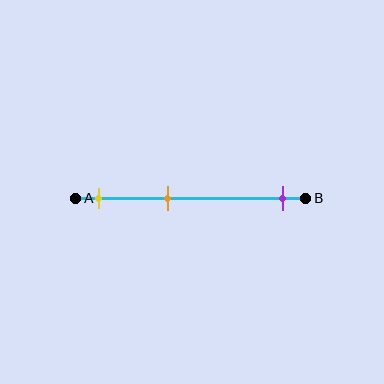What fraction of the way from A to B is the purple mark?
The purple mark is approximately 90% (0.9) of the way from A to B.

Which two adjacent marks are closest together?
The yellow and orange marks are the closest adjacent pair.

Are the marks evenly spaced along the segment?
No, the marks are not evenly spaced.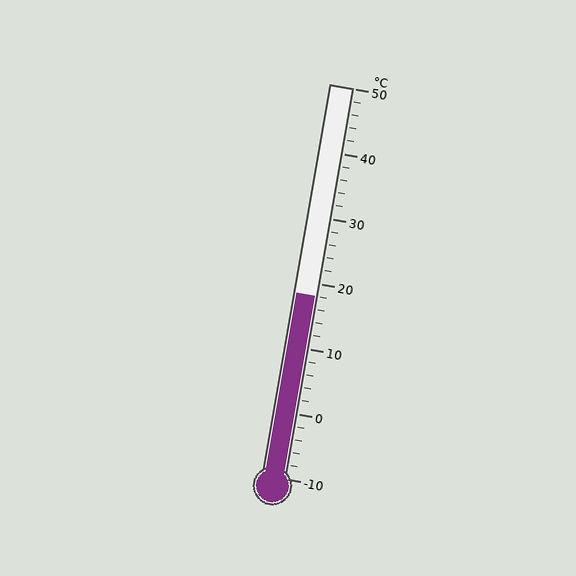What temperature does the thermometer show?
The thermometer shows approximately 18°C.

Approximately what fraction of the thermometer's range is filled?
The thermometer is filled to approximately 45% of its range.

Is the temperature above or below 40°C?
The temperature is below 40°C.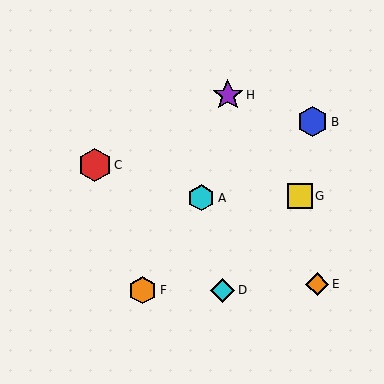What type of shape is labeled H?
Shape H is a purple star.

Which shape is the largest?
The red hexagon (labeled C) is the largest.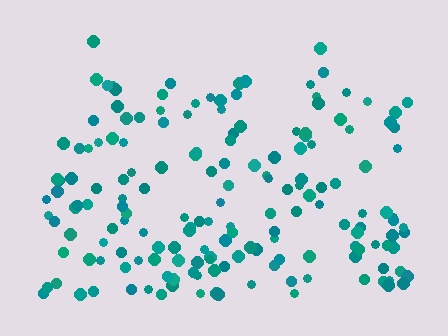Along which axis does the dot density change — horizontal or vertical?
Vertical.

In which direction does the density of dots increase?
From top to bottom, with the bottom side densest.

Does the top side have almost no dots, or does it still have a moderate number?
Still a moderate number, just noticeably fewer than the bottom.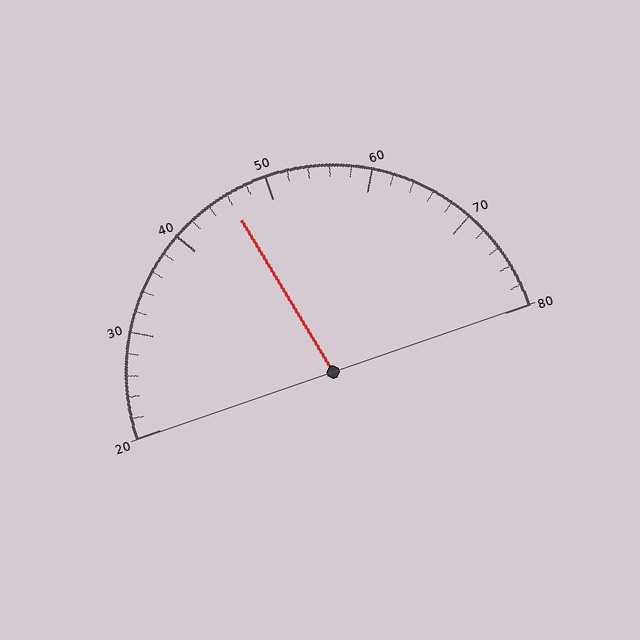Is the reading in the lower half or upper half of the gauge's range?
The reading is in the lower half of the range (20 to 80).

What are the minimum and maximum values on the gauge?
The gauge ranges from 20 to 80.